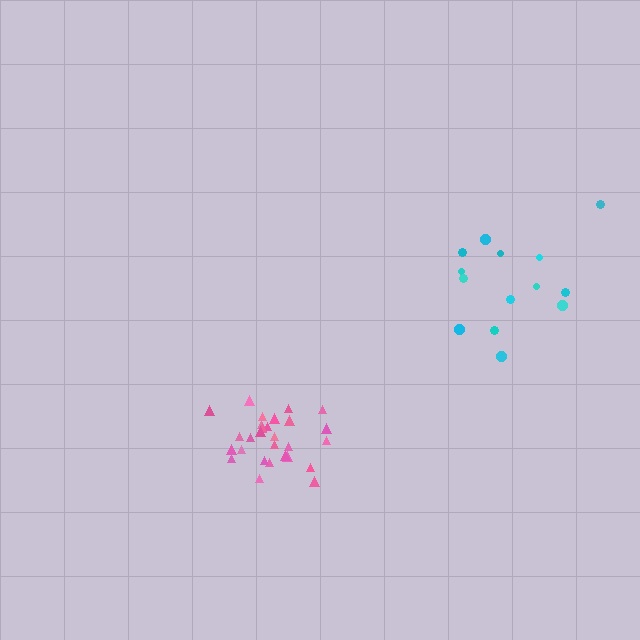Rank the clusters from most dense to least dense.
pink, cyan.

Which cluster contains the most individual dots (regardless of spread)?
Pink (29).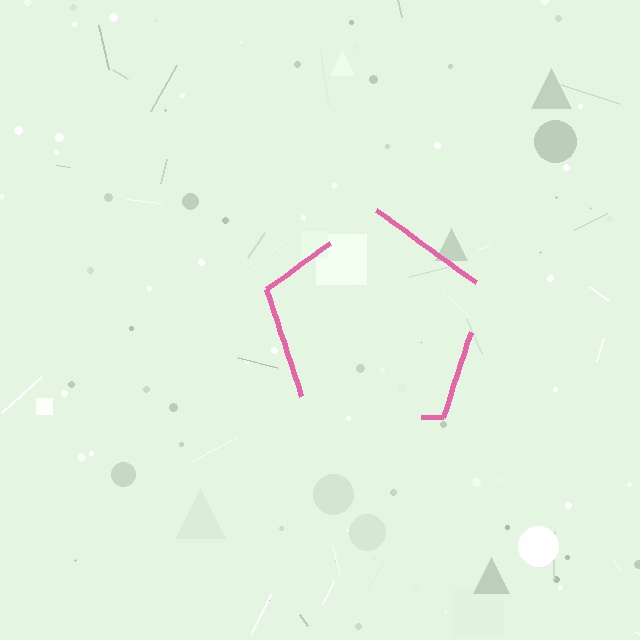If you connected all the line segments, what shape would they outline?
They would outline a pentagon.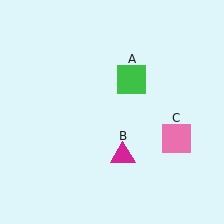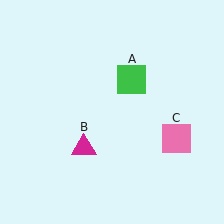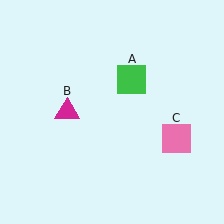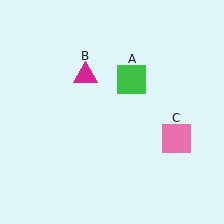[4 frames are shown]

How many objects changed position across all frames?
1 object changed position: magenta triangle (object B).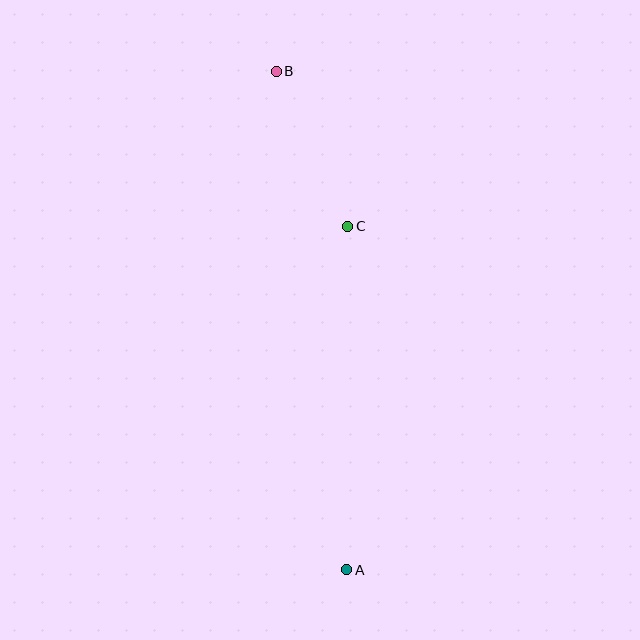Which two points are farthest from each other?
Points A and B are farthest from each other.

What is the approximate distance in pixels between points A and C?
The distance between A and C is approximately 344 pixels.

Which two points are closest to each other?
Points B and C are closest to each other.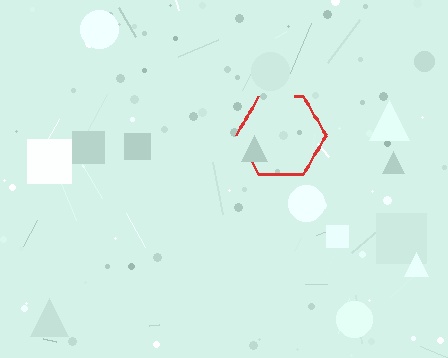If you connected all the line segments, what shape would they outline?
They would outline a hexagon.